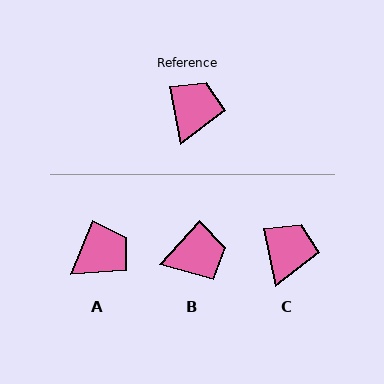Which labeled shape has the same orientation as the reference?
C.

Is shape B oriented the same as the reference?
No, it is off by about 53 degrees.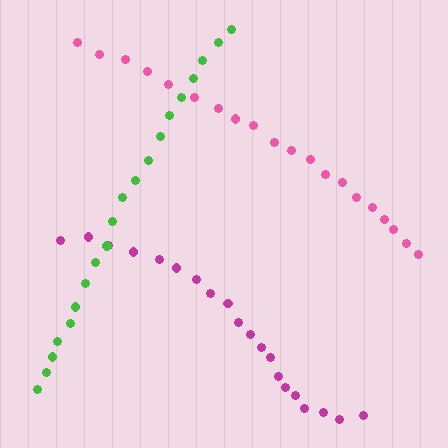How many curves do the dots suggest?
There are 3 distinct paths.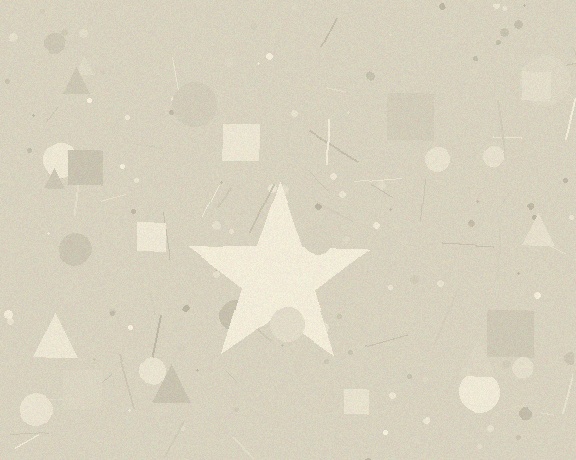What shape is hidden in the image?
A star is hidden in the image.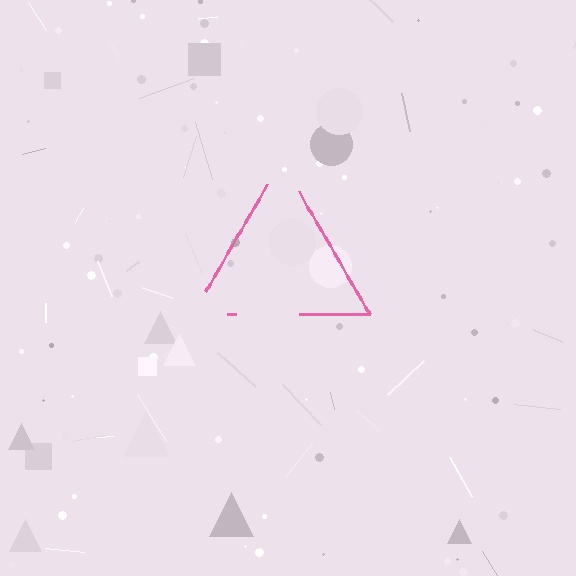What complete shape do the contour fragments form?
The contour fragments form a triangle.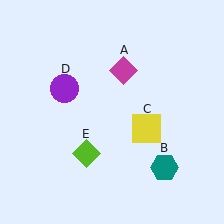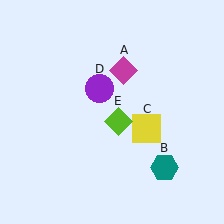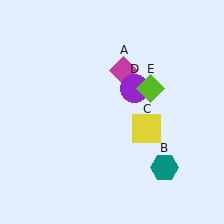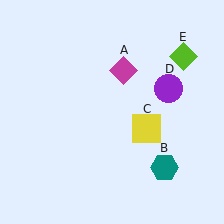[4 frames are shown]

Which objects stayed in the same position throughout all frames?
Magenta diamond (object A) and teal hexagon (object B) and yellow square (object C) remained stationary.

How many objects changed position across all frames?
2 objects changed position: purple circle (object D), lime diamond (object E).